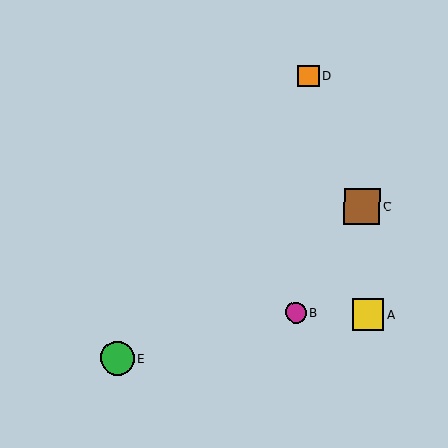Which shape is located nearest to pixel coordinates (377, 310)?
The yellow square (labeled A) at (368, 315) is nearest to that location.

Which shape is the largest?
The brown square (labeled C) is the largest.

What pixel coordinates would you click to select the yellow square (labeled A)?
Click at (368, 315) to select the yellow square A.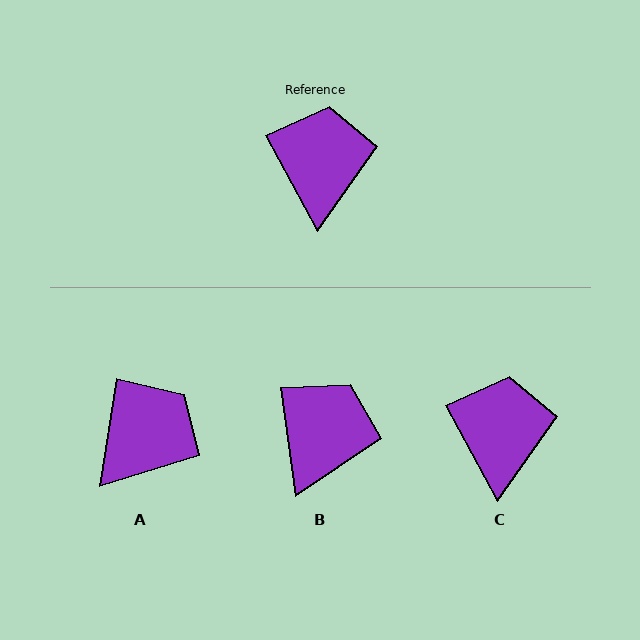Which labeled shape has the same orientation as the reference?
C.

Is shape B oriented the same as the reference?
No, it is off by about 21 degrees.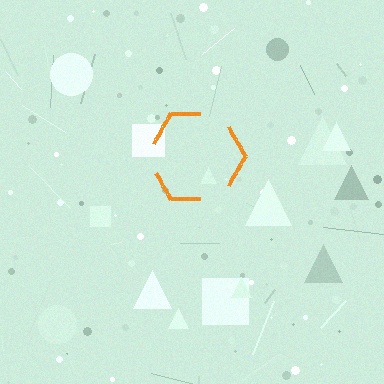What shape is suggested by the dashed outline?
The dashed outline suggests a hexagon.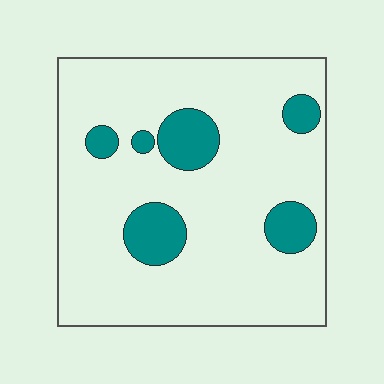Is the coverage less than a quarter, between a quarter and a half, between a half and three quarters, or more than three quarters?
Less than a quarter.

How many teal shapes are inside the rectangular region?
6.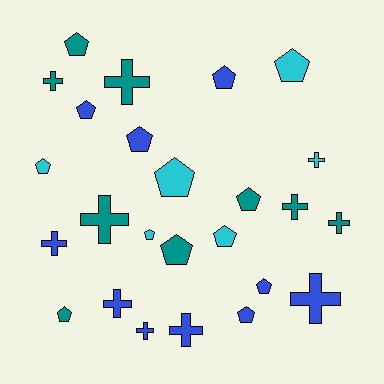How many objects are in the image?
There are 25 objects.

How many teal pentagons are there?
There are 4 teal pentagons.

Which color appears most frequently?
Blue, with 10 objects.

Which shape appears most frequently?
Pentagon, with 14 objects.